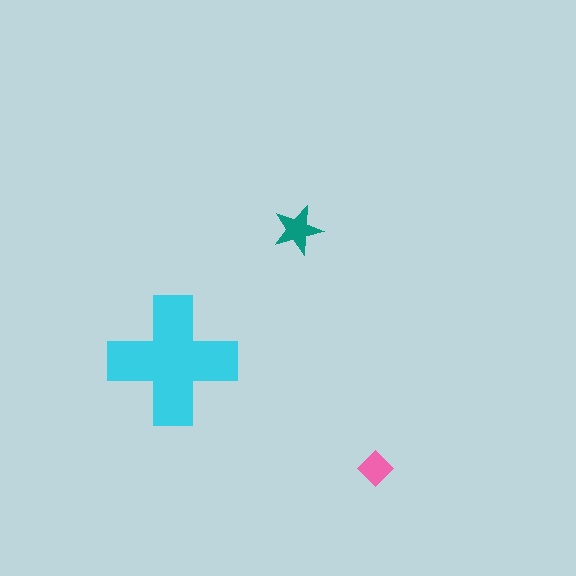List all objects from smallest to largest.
The pink diamond, the teal star, the cyan cross.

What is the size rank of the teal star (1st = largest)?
2nd.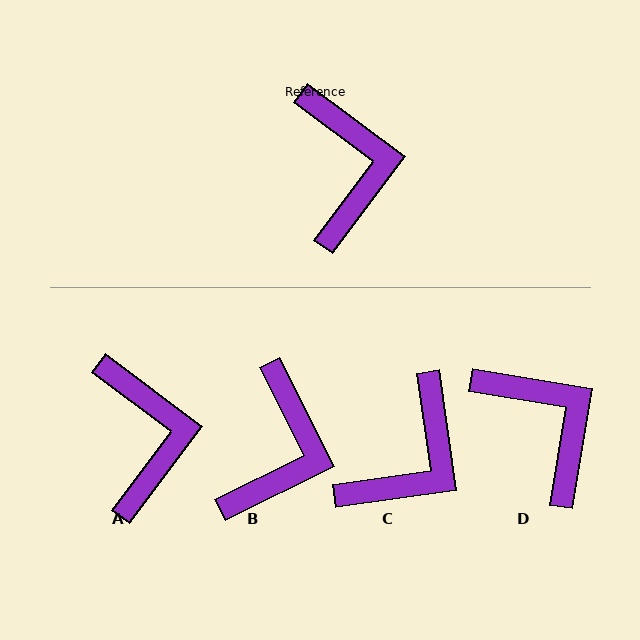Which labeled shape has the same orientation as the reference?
A.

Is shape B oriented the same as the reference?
No, it is off by about 27 degrees.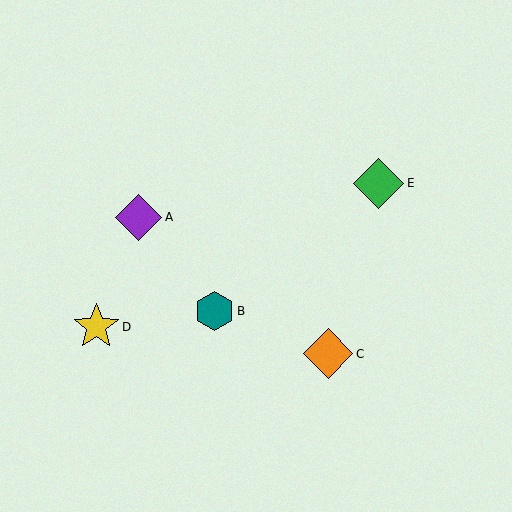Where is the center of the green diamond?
The center of the green diamond is at (378, 183).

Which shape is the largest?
The green diamond (labeled E) is the largest.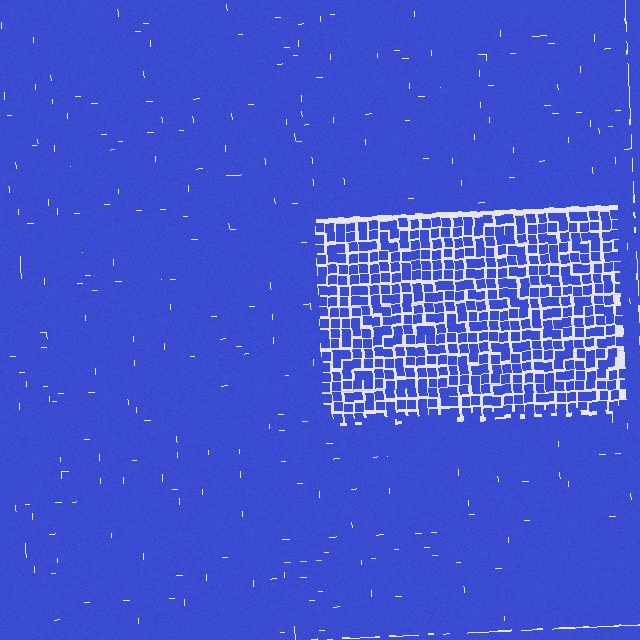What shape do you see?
I see a rectangle.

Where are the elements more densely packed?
The elements are more densely packed outside the rectangle boundary.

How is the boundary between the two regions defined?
The boundary is defined by a change in element density (approximately 1.9x ratio). All elements are the same color, size, and shape.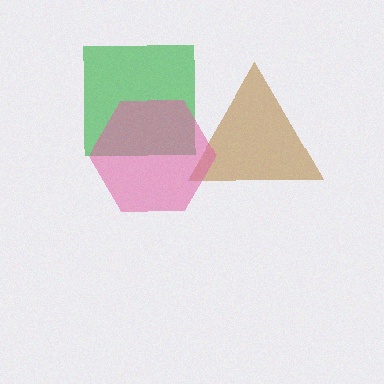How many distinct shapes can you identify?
There are 3 distinct shapes: a green square, a brown triangle, a pink hexagon.